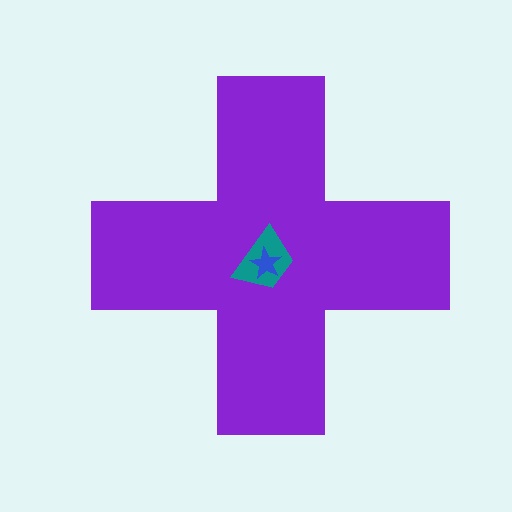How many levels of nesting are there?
3.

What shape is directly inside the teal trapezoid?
The blue star.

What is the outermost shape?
The purple cross.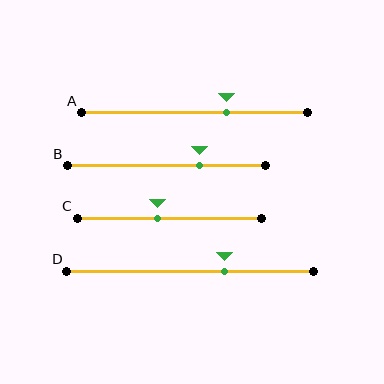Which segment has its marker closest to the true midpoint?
Segment C has its marker closest to the true midpoint.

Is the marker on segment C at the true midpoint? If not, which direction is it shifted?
No, the marker on segment C is shifted to the left by about 6% of the segment length.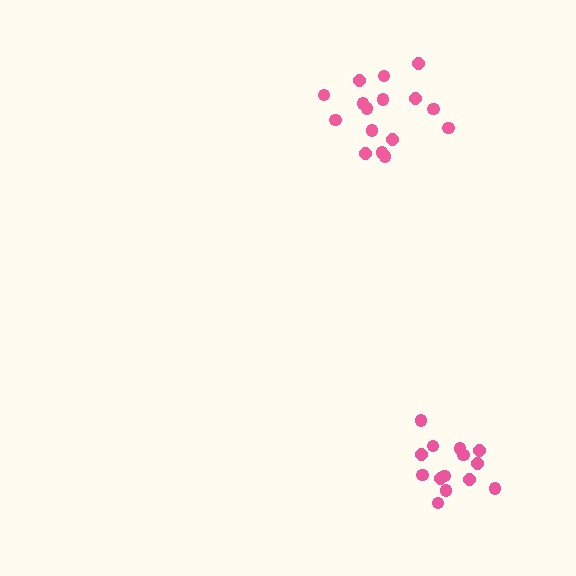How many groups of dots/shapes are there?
There are 2 groups.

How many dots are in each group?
Group 1: 14 dots, Group 2: 16 dots (30 total).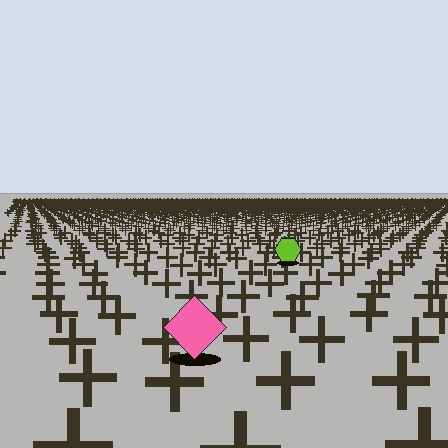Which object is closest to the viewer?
The pink diamond is closest. The texture marks near it are larger and more spread out.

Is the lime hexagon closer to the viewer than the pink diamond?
No. The pink diamond is closer — you can tell from the texture gradient: the ground texture is coarser near it.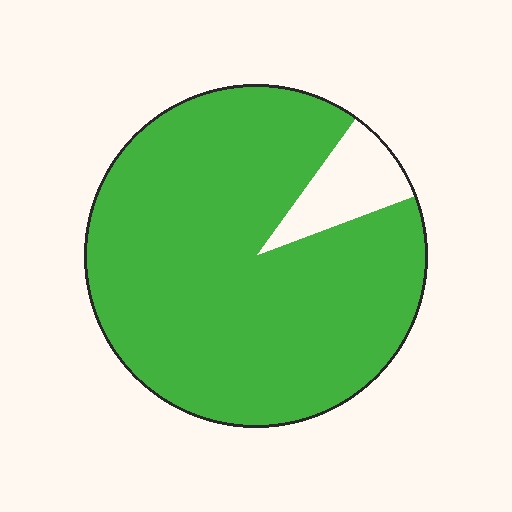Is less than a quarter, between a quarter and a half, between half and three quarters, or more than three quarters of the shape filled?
More than three quarters.